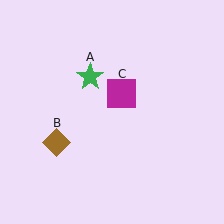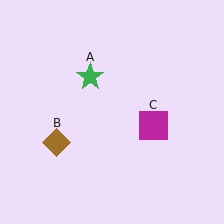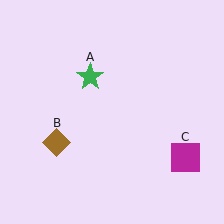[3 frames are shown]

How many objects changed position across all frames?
1 object changed position: magenta square (object C).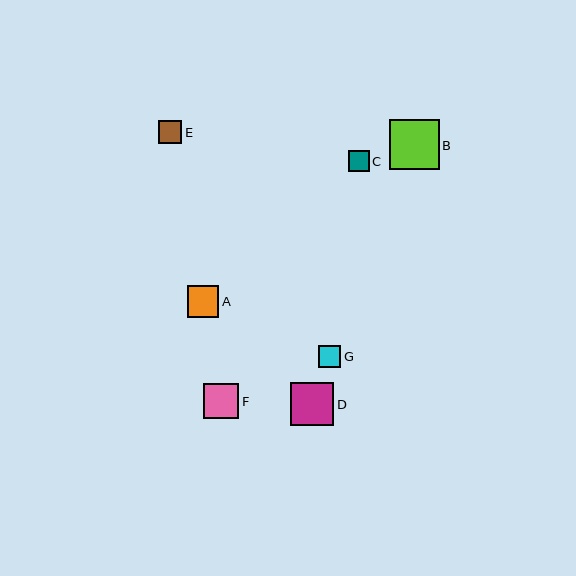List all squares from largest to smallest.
From largest to smallest: B, D, F, A, E, G, C.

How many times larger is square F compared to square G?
Square F is approximately 1.6 times the size of square G.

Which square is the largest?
Square B is the largest with a size of approximately 50 pixels.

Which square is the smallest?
Square C is the smallest with a size of approximately 21 pixels.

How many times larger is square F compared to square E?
Square F is approximately 1.5 times the size of square E.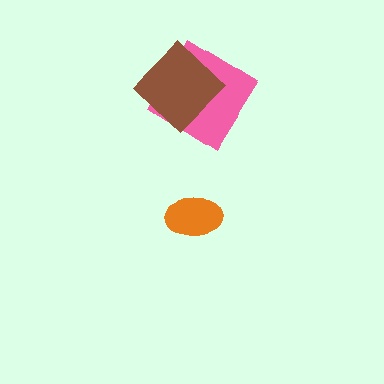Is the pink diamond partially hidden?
Yes, it is partially covered by another shape.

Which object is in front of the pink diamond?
The brown diamond is in front of the pink diamond.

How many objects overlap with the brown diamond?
1 object overlaps with the brown diamond.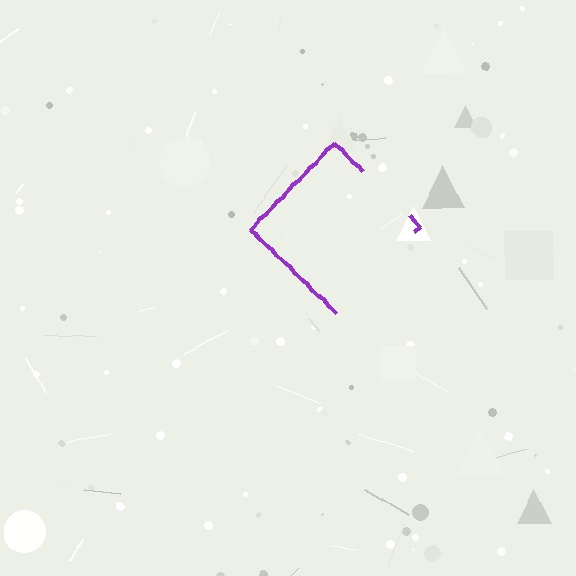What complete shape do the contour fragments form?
The contour fragments form a diamond.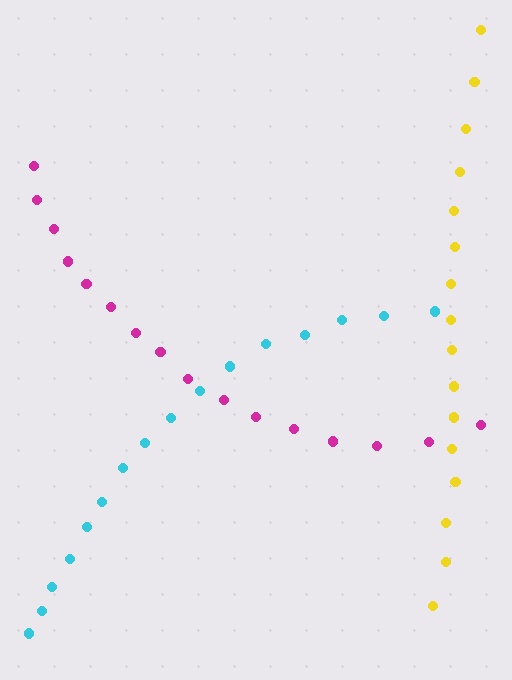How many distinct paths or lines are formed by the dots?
There are 3 distinct paths.